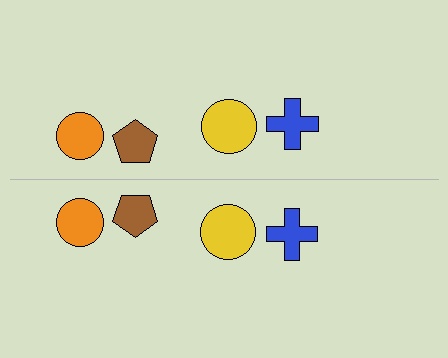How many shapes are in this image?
There are 8 shapes in this image.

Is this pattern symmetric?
Yes, this pattern has bilateral (reflection) symmetry.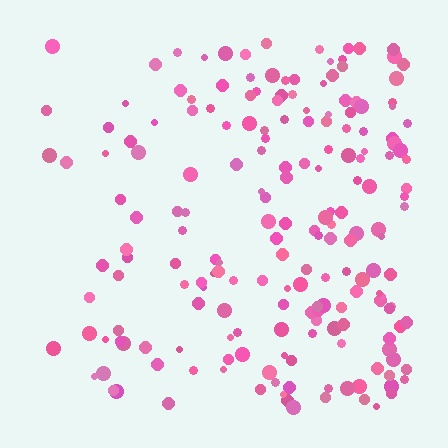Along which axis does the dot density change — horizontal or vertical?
Horizontal.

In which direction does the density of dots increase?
From left to right, with the right side densest.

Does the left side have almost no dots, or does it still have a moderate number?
Still a moderate number, just noticeably fewer than the right.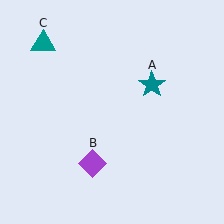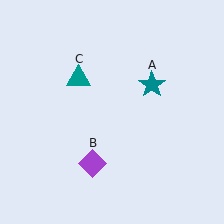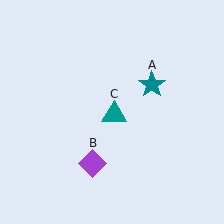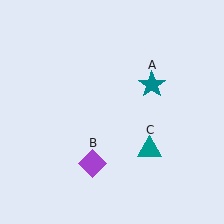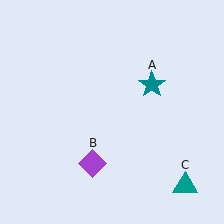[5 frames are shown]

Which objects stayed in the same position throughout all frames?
Teal star (object A) and purple diamond (object B) remained stationary.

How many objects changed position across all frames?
1 object changed position: teal triangle (object C).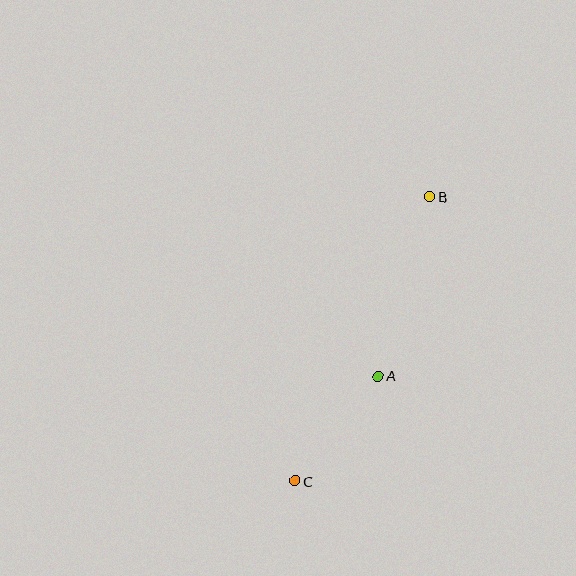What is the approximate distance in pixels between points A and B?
The distance between A and B is approximately 186 pixels.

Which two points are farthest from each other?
Points B and C are farthest from each other.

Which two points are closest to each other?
Points A and C are closest to each other.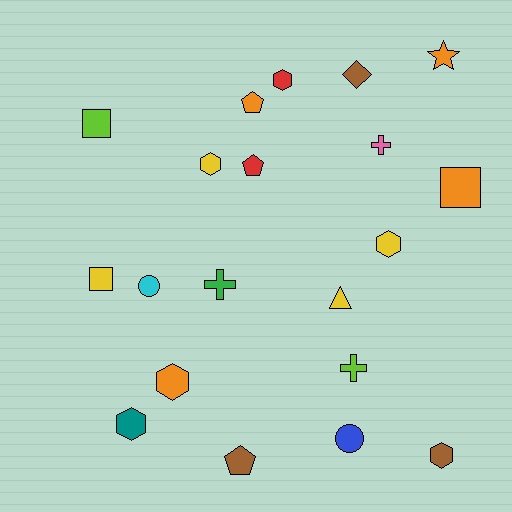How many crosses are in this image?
There are 3 crosses.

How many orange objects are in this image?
There are 4 orange objects.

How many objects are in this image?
There are 20 objects.